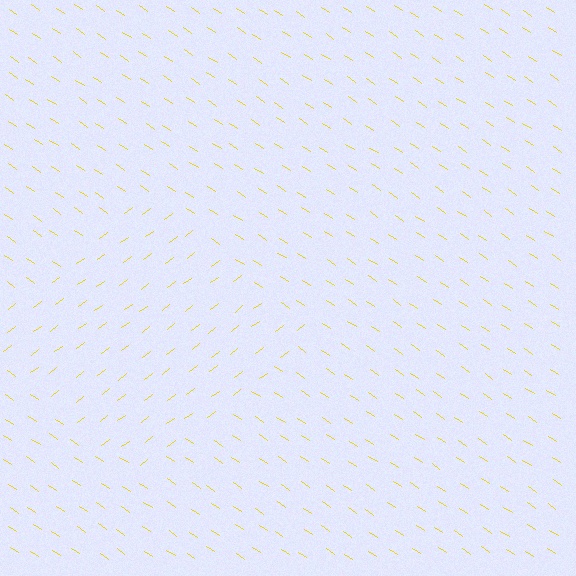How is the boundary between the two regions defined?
The boundary is defined purely by a change in line orientation (approximately 70 degrees difference). All lines are the same color and thickness.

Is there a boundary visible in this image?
Yes, there is a texture boundary formed by a change in line orientation.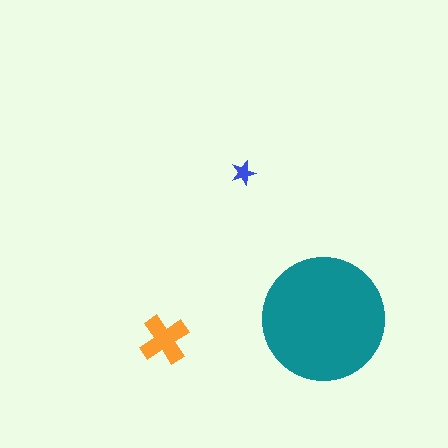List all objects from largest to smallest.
The teal circle, the orange cross, the blue star.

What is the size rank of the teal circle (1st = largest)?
1st.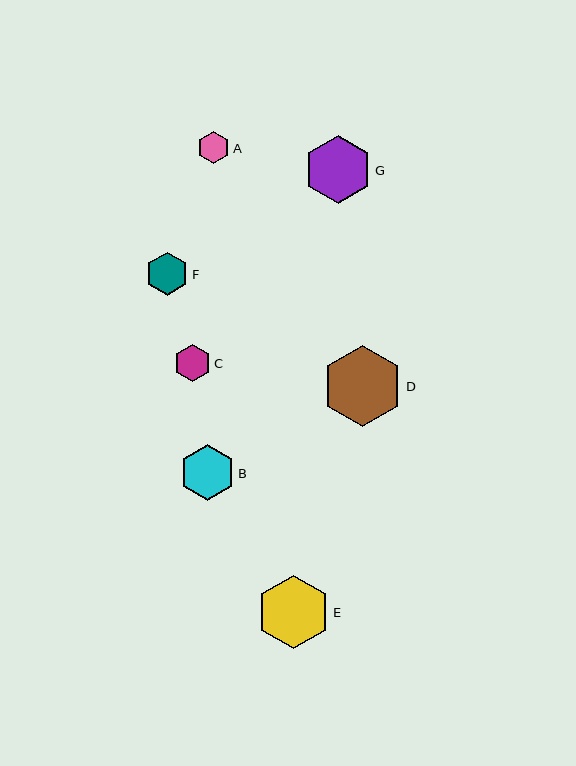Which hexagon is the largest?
Hexagon D is the largest with a size of approximately 81 pixels.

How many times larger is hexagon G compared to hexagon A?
Hexagon G is approximately 2.1 times the size of hexagon A.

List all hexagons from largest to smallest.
From largest to smallest: D, E, G, B, F, C, A.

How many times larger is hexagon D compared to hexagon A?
Hexagon D is approximately 2.5 times the size of hexagon A.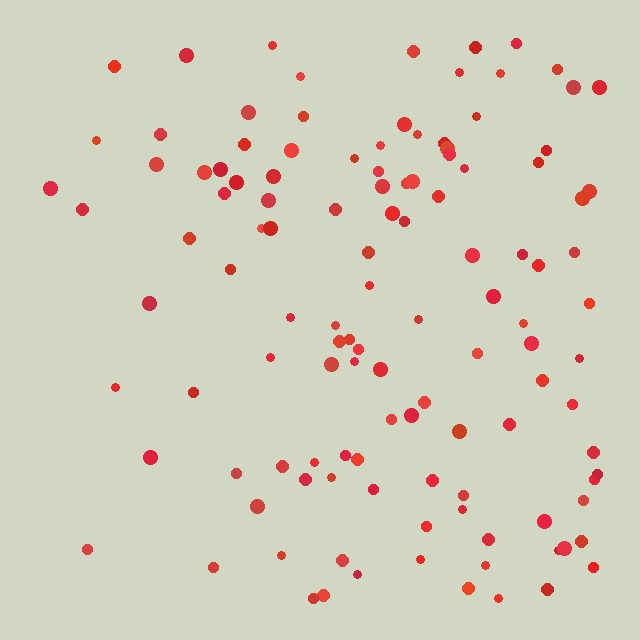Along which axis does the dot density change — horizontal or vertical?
Horizontal.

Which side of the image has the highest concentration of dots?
The right.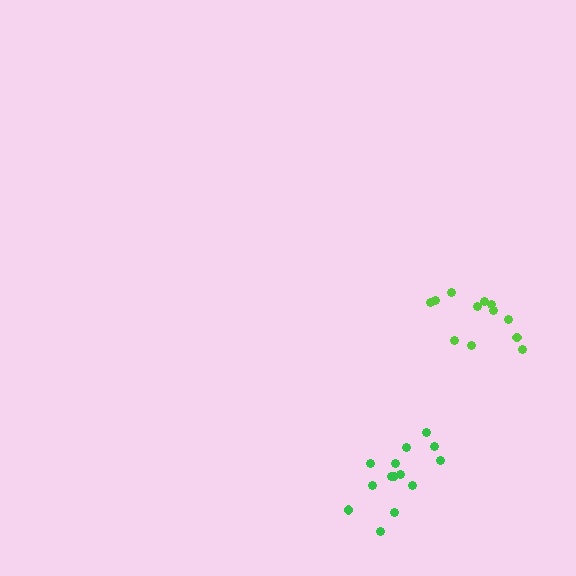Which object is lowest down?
The green cluster is bottommost.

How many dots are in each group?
Group 1: 15 dots, Group 2: 12 dots (27 total).